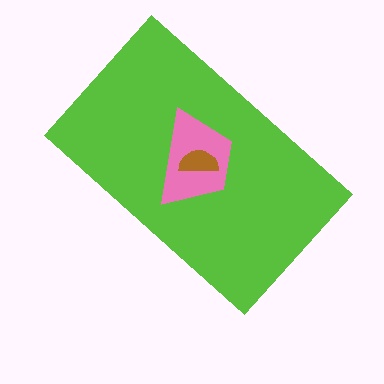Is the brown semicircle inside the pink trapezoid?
Yes.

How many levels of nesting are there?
3.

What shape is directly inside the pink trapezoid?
The brown semicircle.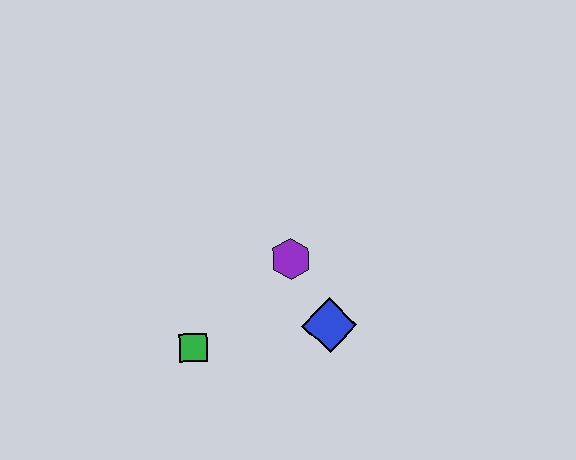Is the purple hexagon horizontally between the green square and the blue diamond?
Yes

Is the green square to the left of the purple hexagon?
Yes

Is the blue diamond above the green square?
Yes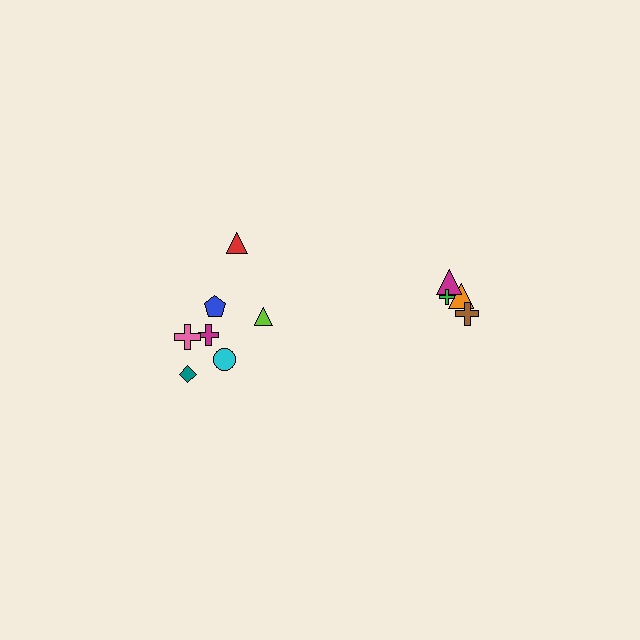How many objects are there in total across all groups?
There are 11 objects.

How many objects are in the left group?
There are 7 objects.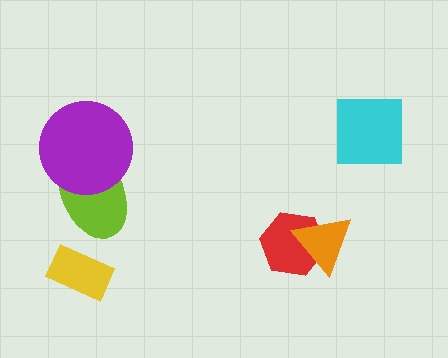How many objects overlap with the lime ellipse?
1 object overlaps with the lime ellipse.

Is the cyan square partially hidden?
No, no other shape covers it.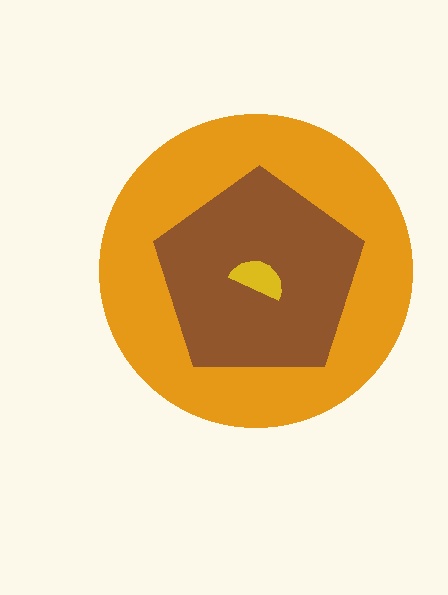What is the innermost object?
The yellow semicircle.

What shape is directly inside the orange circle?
The brown pentagon.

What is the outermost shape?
The orange circle.